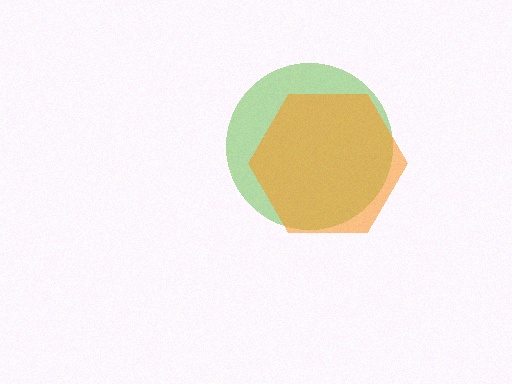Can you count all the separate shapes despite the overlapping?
Yes, there are 2 separate shapes.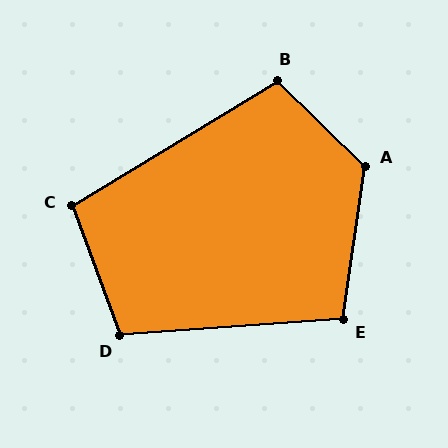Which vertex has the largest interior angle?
A, at approximately 126 degrees.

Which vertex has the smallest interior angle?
C, at approximately 101 degrees.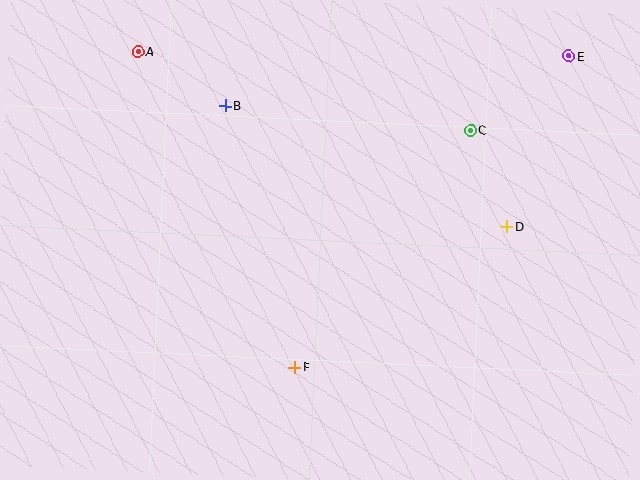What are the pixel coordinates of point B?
Point B is at (225, 105).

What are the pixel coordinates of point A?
Point A is at (138, 52).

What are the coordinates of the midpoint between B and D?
The midpoint between B and D is at (366, 166).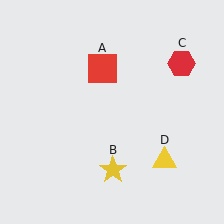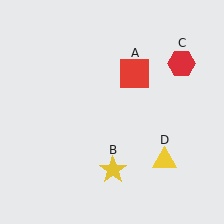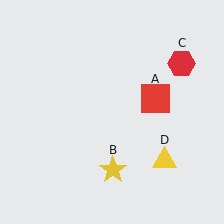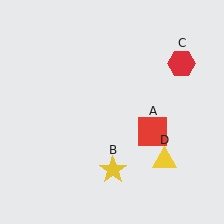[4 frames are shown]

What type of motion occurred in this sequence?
The red square (object A) rotated clockwise around the center of the scene.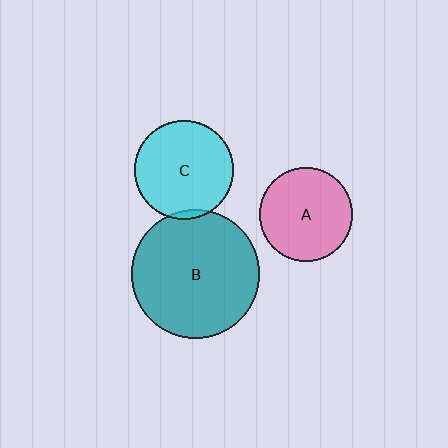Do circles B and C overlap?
Yes.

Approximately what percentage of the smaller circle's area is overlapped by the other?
Approximately 5%.